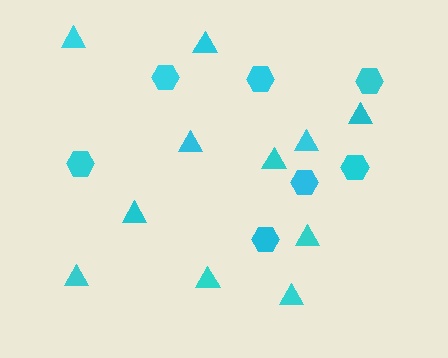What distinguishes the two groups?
There are 2 groups: one group of triangles (11) and one group of hexagons (7).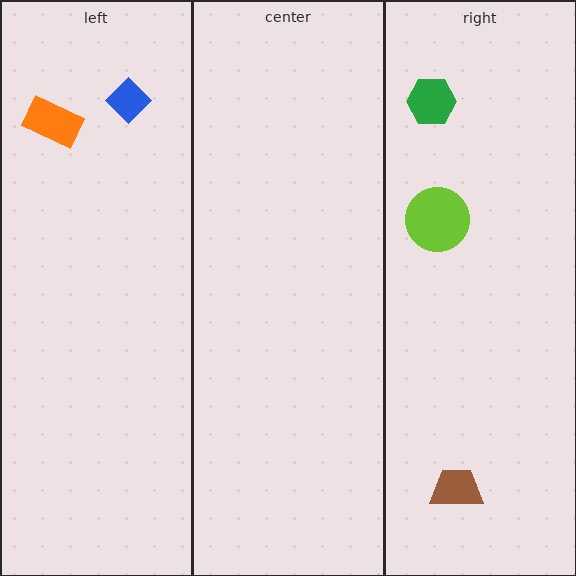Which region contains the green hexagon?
The right region.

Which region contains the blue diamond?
The left region.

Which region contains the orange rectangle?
The left region.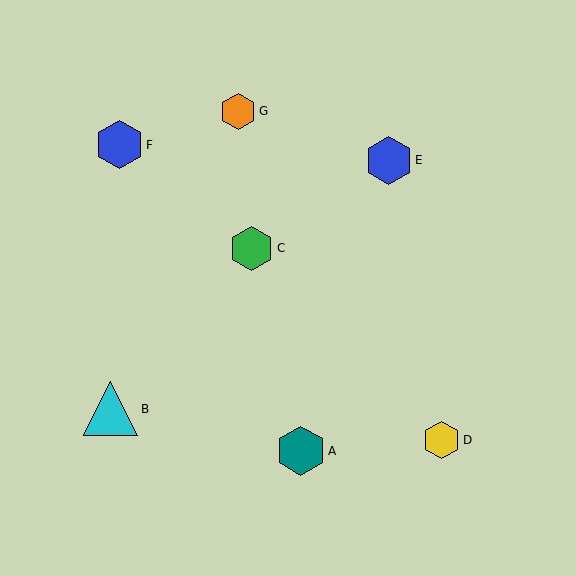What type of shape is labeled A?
Shape A is a teal hexagon.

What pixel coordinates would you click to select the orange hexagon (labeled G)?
Click at (238, 111) to select the orange hexagon G.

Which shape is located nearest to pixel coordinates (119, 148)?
The blue hexagon (labeled F) at (119, 145) is nearest to that location.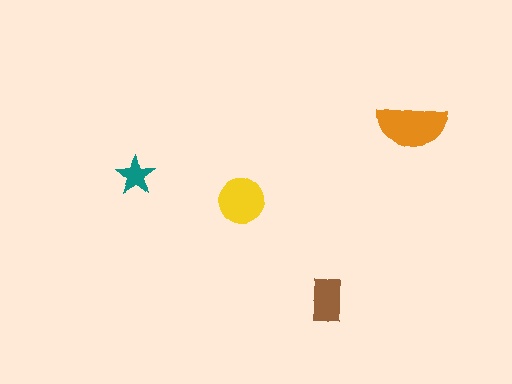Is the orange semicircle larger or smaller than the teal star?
Larger.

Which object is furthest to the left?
The teal star is leftmost.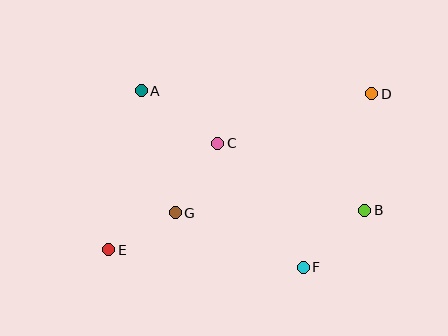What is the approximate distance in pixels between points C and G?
The distance between C and G is approximately 81 pixels.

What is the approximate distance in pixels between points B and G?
The distance between B and G is approximately 189 pixels.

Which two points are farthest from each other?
Points D and E are farthest from each other.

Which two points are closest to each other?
Points E and G are closest to each other.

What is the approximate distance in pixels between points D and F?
The distance between D and F is approximately 187 pixels.